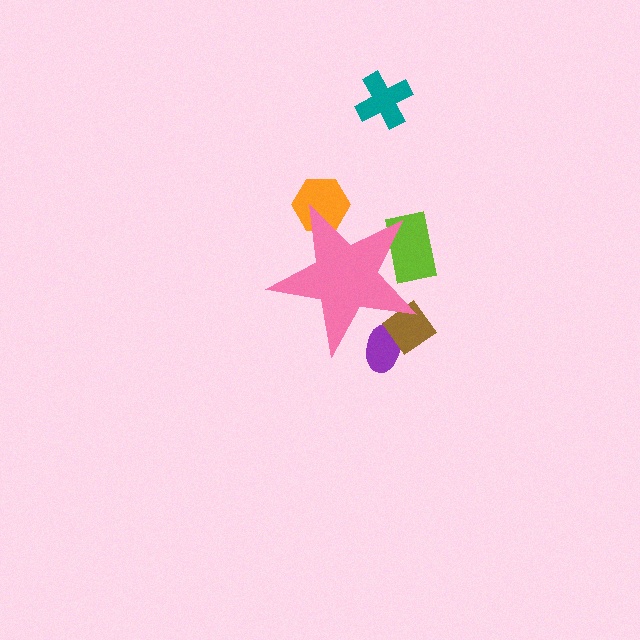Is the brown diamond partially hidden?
Yes, the brown diamond is partially hidden behind the pink star.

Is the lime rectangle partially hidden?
Yes, the lime rectangle is partially hidden behind the pink star.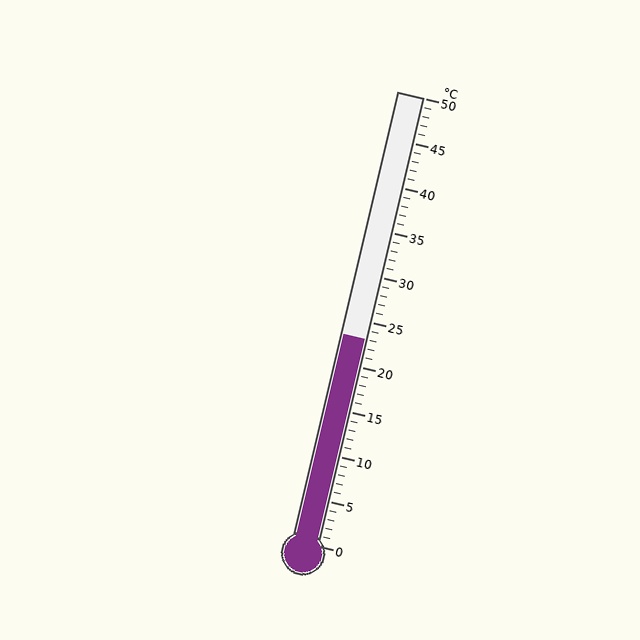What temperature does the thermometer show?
The thermometer shows approximately 23°C.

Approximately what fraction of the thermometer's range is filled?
The thermometer is filled to approximately 45% of its range.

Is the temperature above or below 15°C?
The temperature is above 15°C.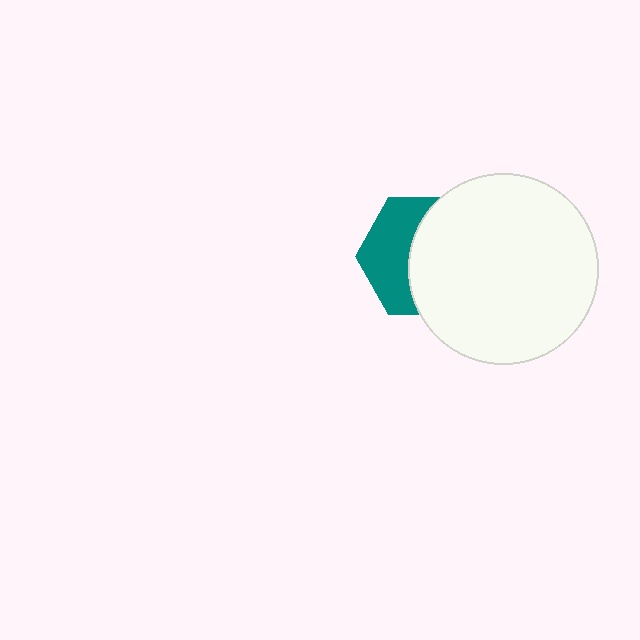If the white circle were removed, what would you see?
You would see the complete teal hexagon.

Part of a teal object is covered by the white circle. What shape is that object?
It is a hexagon.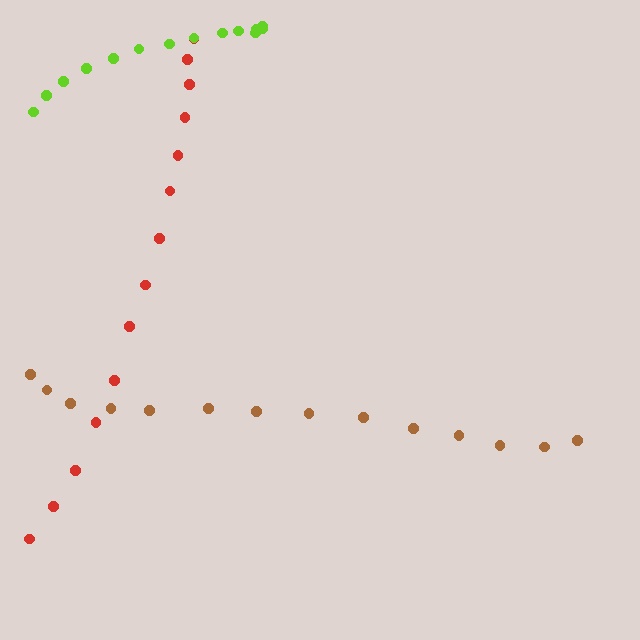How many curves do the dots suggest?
There are 3 distinct paths.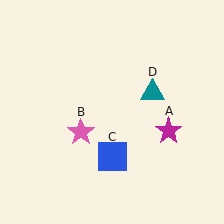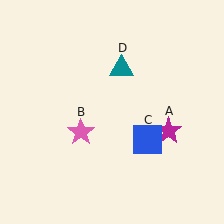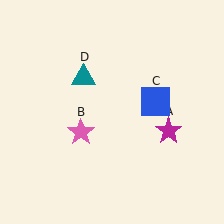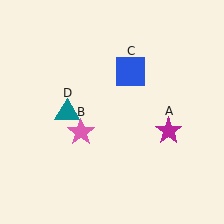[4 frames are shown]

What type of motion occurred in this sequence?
The blue square (object C), teal triangle (object D) rotated counterclockwise around the center of the scene.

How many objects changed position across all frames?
2 objects changed position: blue square (object C), teal triangle (object D).